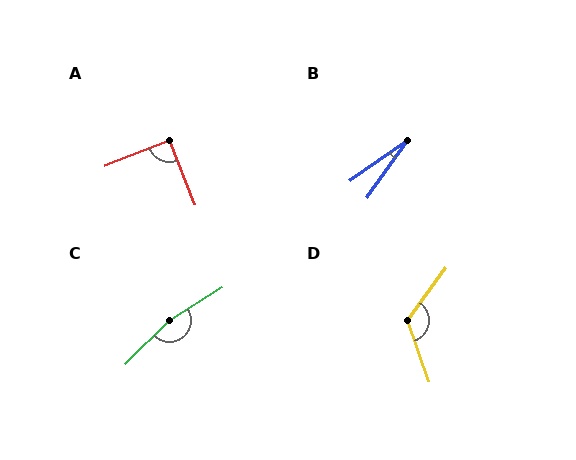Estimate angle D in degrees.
Approximately 124 degrees.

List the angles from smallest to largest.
B (20°), A (90°), D (124°), C (167°).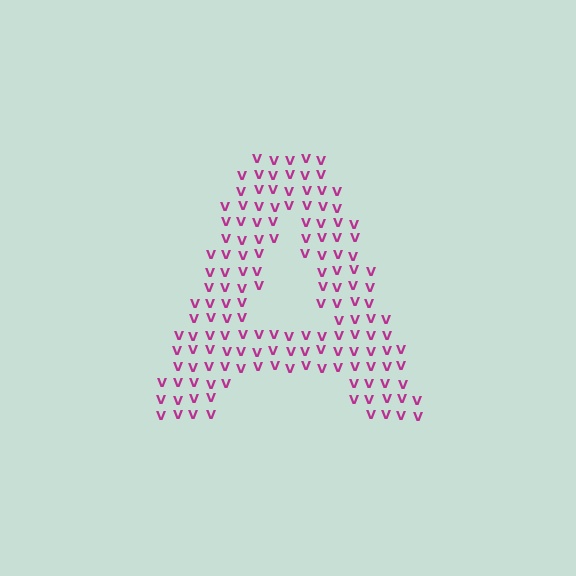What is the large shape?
The large shape is the letter A.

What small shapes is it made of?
It is made of small letter V's.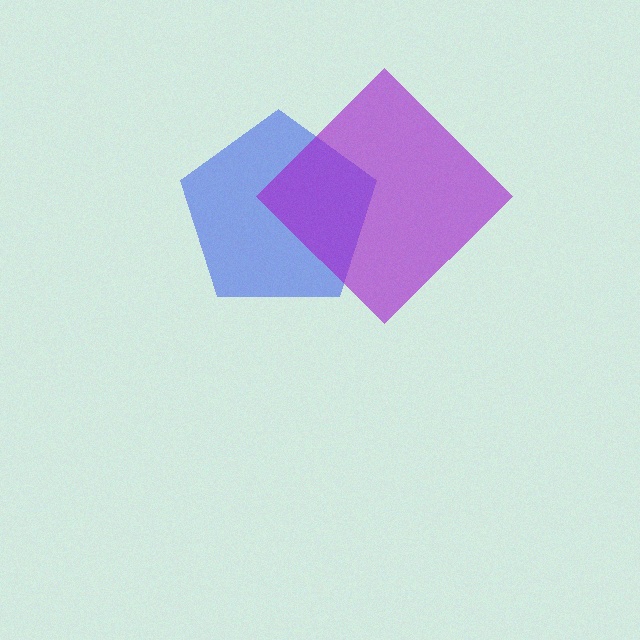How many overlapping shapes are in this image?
There are 2 overlapping shapes in the image.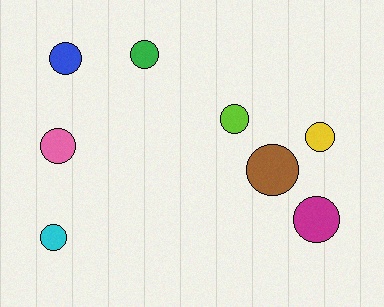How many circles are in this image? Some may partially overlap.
There are 8 circles.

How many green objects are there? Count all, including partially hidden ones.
There is 1 green object.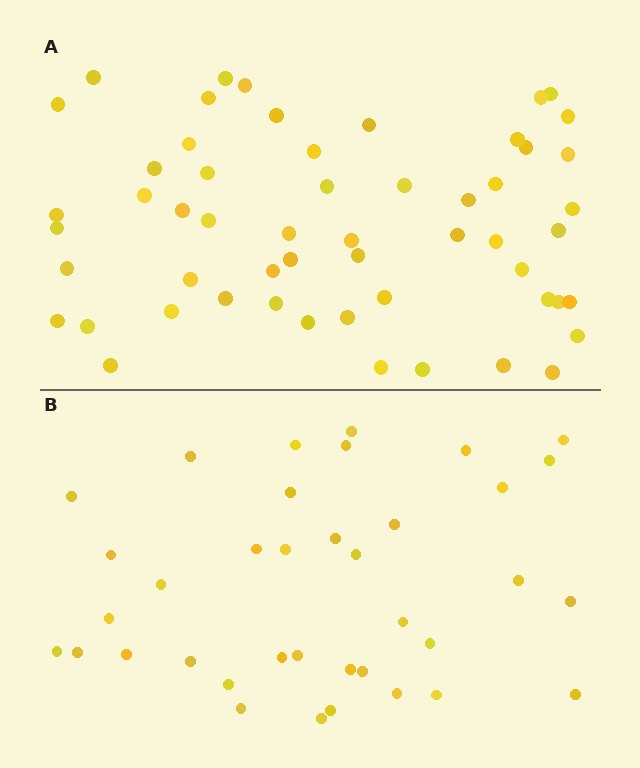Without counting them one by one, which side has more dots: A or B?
Region A (the top region) has more dots.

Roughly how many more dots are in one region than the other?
Region A has approximately 20 more dots than region B.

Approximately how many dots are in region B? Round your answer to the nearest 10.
About 40 dots. (The exact count is 37, which rounds to 40.)